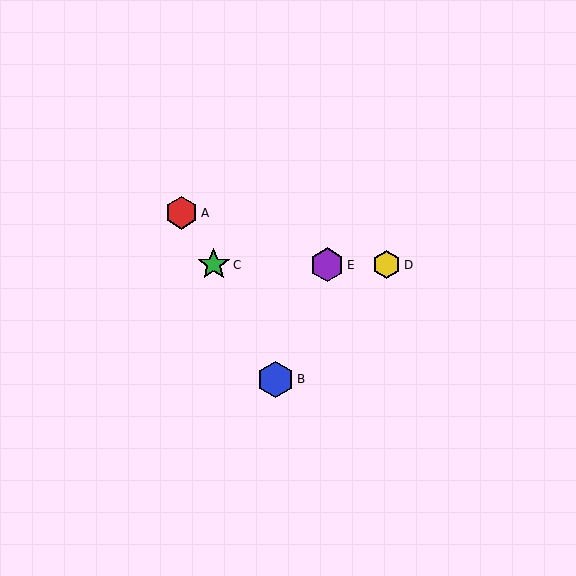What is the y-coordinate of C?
Object C is at y≈265.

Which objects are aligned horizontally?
Objects C, D, E are aligned horizontally.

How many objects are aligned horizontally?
3 objects (C, D, E) are aligned horizontally.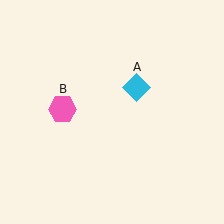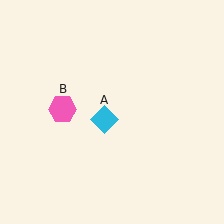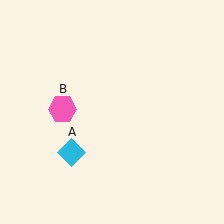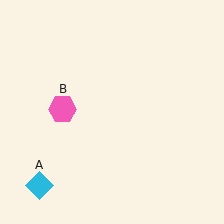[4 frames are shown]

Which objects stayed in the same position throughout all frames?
Pink hexagon (object B) remained stationary.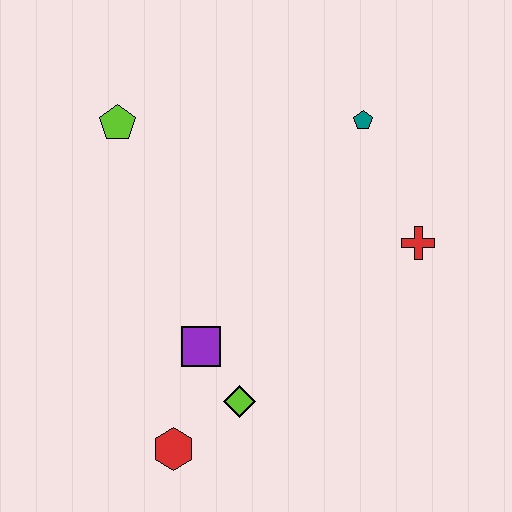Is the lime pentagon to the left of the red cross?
Yes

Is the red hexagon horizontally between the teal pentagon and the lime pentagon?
Yes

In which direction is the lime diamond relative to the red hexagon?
The lime diamond is to the right of the red hexagon.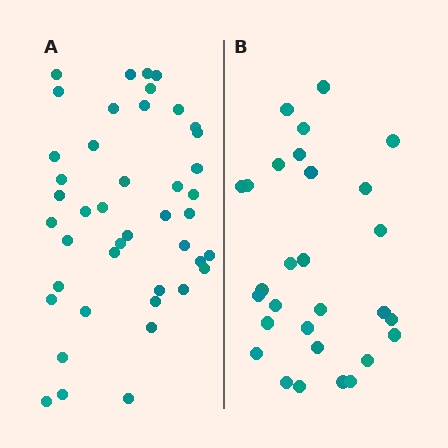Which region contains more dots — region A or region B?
Region A (the left region) has more dots.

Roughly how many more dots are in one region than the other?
Region A has approximately 15 more dots than region B.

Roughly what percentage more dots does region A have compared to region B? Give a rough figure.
About 50% more.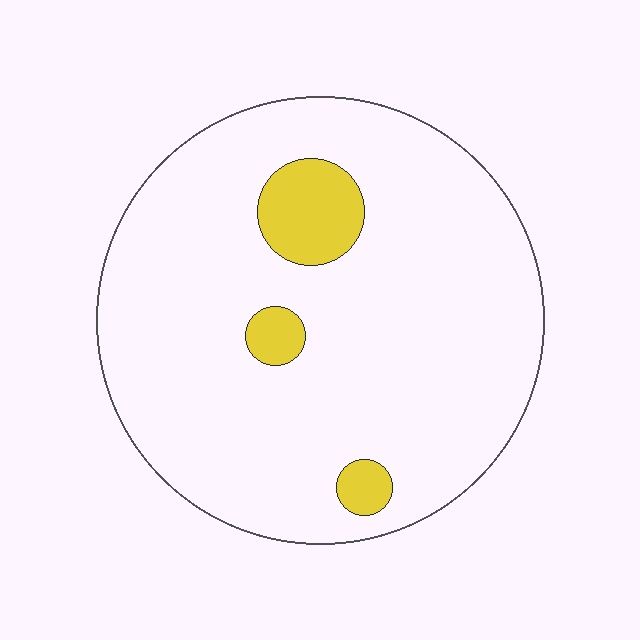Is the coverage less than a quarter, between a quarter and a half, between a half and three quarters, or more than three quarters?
Less than a quarter.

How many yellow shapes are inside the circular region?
3.